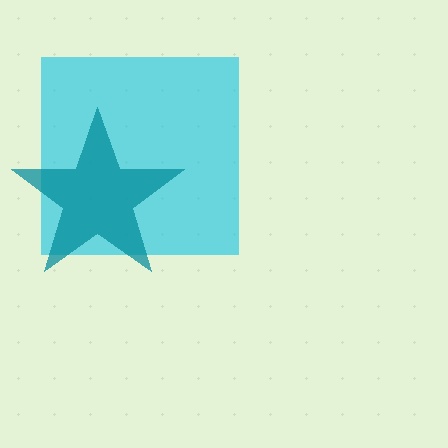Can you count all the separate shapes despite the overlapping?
Yes, there are 2 separate shapes.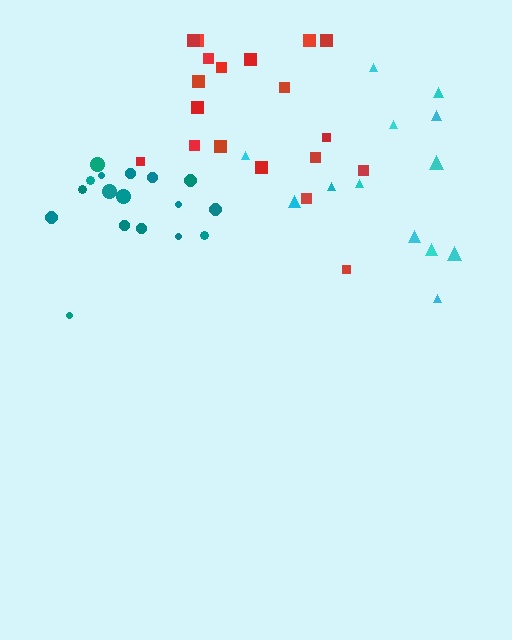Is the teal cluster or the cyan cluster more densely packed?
Teal.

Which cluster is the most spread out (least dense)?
Cyan.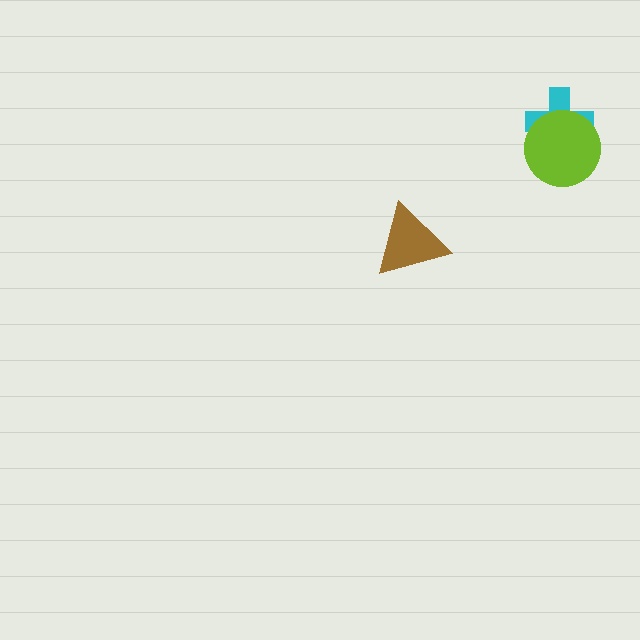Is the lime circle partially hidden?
No, no other shape covers it.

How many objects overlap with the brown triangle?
0 objects overlap with the brown triangle.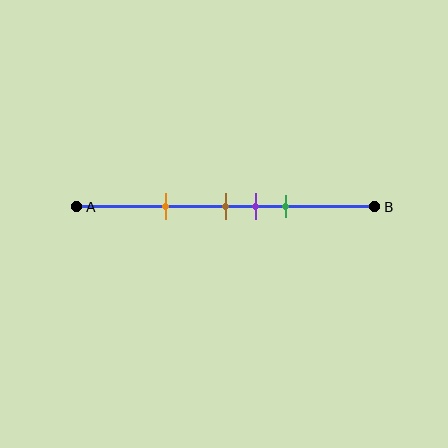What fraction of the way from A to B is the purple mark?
The purple mark is approximately 60% (0.6) of the way from A to B.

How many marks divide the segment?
There are 4 marks dividing the segment.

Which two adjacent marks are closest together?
The brown and purple marks are the closest adjacent pair.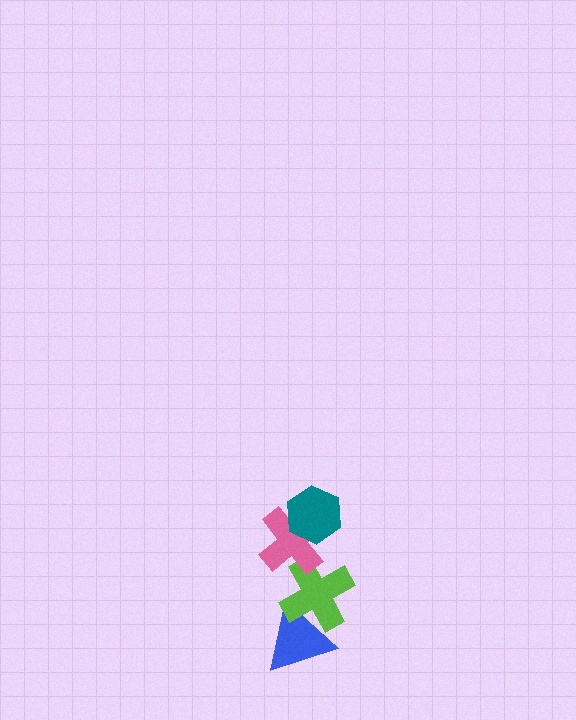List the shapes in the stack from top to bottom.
From top to bottom: the teal hexagon, the pink cross, the lime cross, the blue triangle.